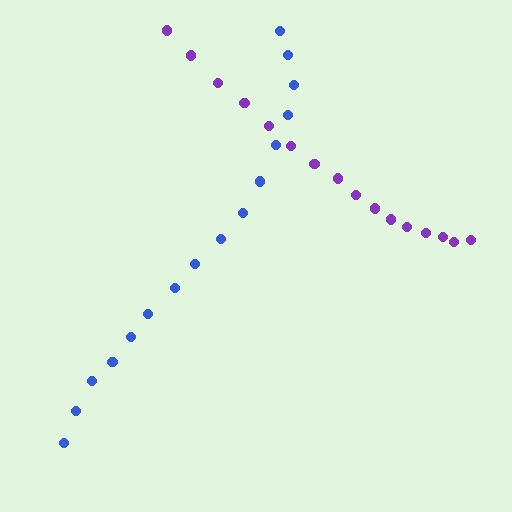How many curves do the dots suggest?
There are 2 distinct paths.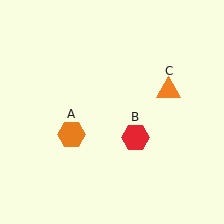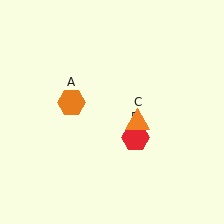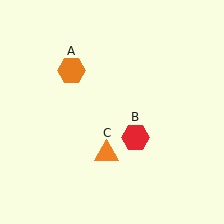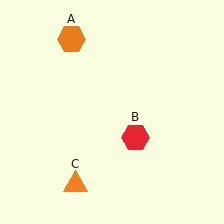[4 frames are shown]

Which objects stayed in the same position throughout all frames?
Red hexagon (object B) remained stationary.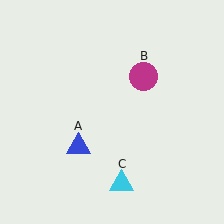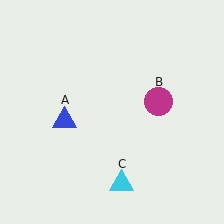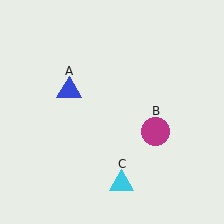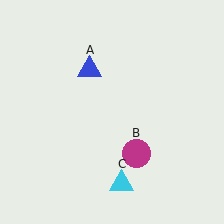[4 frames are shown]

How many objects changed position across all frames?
2 objects changed position: blue triangle (object A), magenta circle (object B).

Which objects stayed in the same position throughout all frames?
Cyan triangle (object C) remained stationary.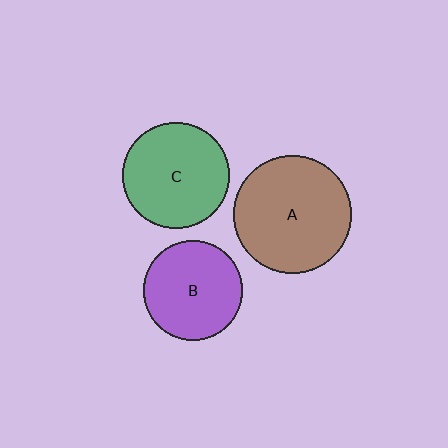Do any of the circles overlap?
No, none of the circles overlap.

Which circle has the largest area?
Circle A (brown).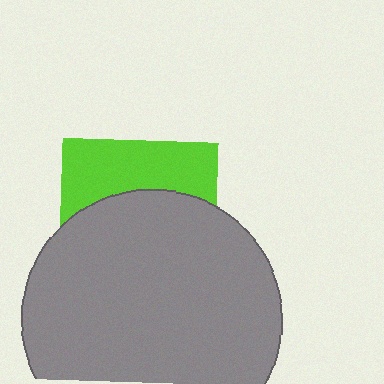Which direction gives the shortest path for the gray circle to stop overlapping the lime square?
Moving down gives the shortest separation.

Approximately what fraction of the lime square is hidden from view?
Roughly 63% of the lime square is hidden behind the gray circle.